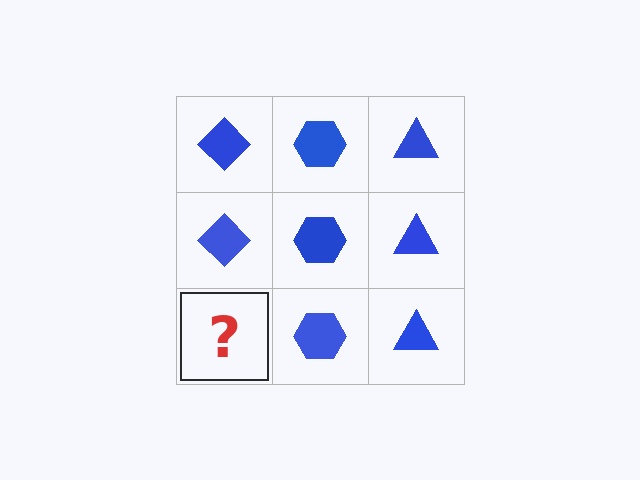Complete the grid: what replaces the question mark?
The question mark should be replaced with a blue diamond.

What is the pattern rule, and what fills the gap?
The rule is that each column has a consistent shape. The gap should be filled with a blue diamond.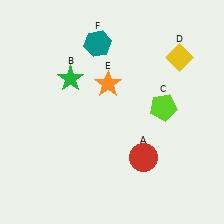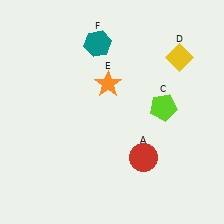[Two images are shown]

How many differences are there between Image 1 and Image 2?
There is 1 difference between the two images.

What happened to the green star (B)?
The green star (B) was removed in Image 2. It was in the top-left area of Image 1.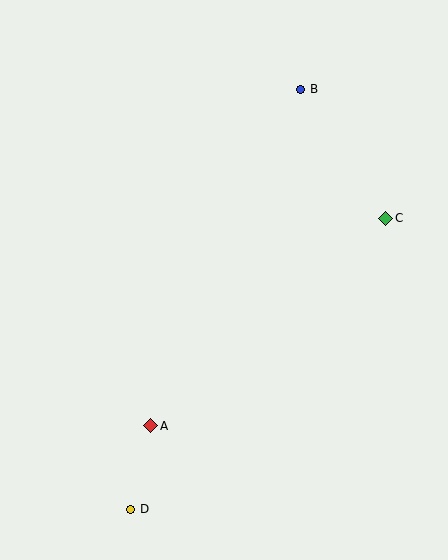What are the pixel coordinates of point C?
Point C is at (386, 218).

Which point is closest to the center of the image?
Point A at (151, 426) is closest to the center.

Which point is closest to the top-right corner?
Point B is closest to the top-right corner.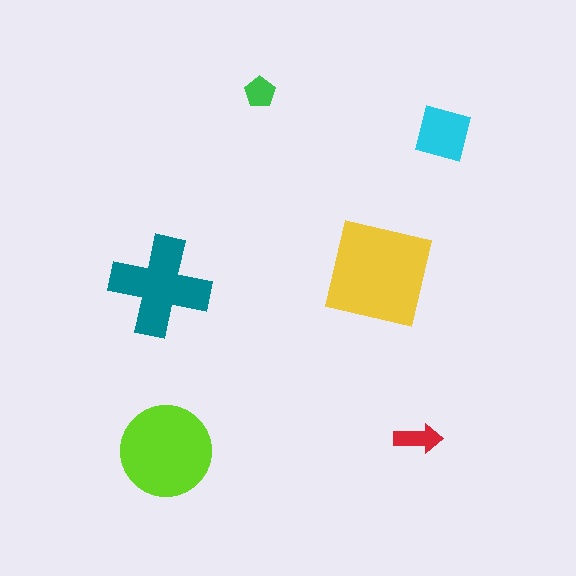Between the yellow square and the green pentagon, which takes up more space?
The yellow square.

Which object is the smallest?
The green pentagon.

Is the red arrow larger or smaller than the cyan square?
Smaller.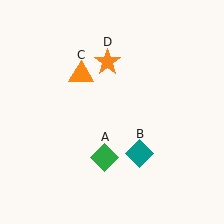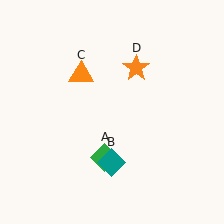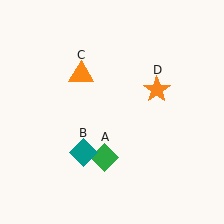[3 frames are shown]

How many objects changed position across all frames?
2 objects changed position: teal diamond (object B), orange star (object D).